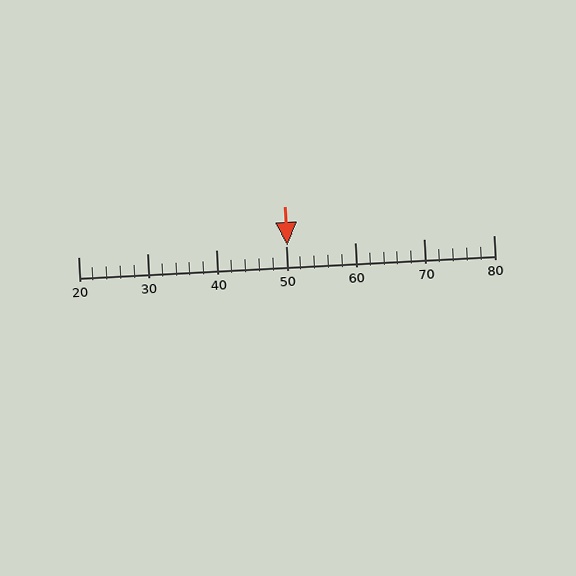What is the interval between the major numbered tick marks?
The major tick marks are spaced 10 units apart.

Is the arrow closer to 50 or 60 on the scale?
The arrow is closer to 50.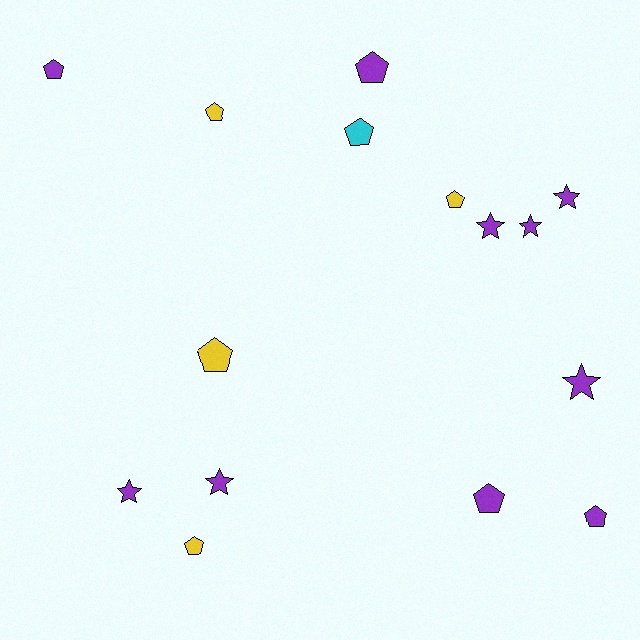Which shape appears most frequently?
Pentagon, with 9 objects.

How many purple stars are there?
There are 6 purple stars.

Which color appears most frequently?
Purple, with 10 objects.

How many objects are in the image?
There are 15 objects.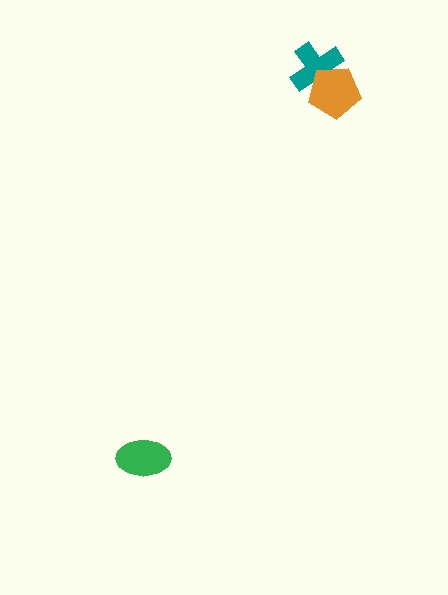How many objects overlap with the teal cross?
1 object overlaps with the teal cross.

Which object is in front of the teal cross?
The orange pentagon is in front of the teal cross.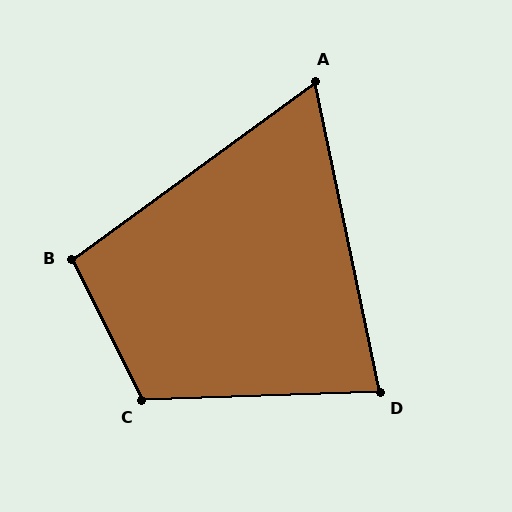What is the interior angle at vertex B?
Approximately 100 degrees (obtuse).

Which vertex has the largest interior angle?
C, at approximately 114 degrees.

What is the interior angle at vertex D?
Approximately 80 degrees (acute).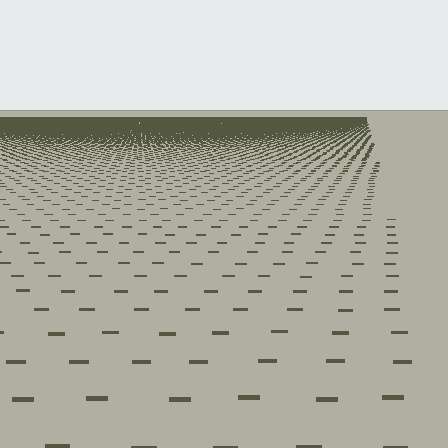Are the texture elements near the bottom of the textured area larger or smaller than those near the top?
Larger. Near the bottom, elements are closer to the viewer and appear at a bigger on-screen size.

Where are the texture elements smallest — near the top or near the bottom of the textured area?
Near the top.